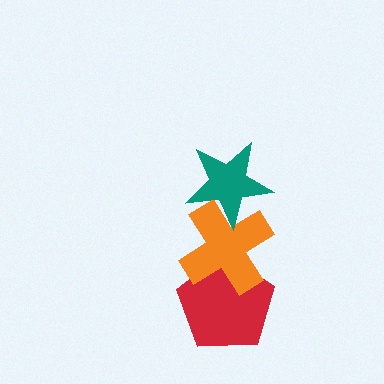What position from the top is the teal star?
The teal star is 1st from the top.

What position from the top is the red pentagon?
The red pentagon is 3rd from the top.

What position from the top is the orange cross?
The orange cross is 2nd from the top.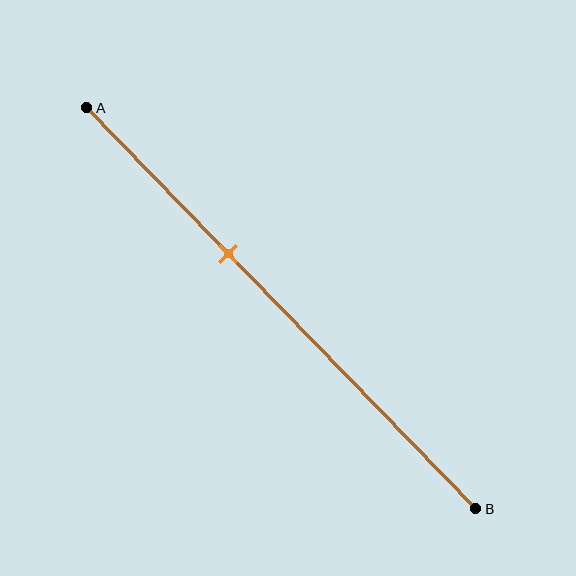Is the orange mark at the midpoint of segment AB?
No, the mark is at about 35% from A, not at the 50% midpoint.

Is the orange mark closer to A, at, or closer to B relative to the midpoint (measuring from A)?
The orange mark is closer to point A than the midpoint of segment AB.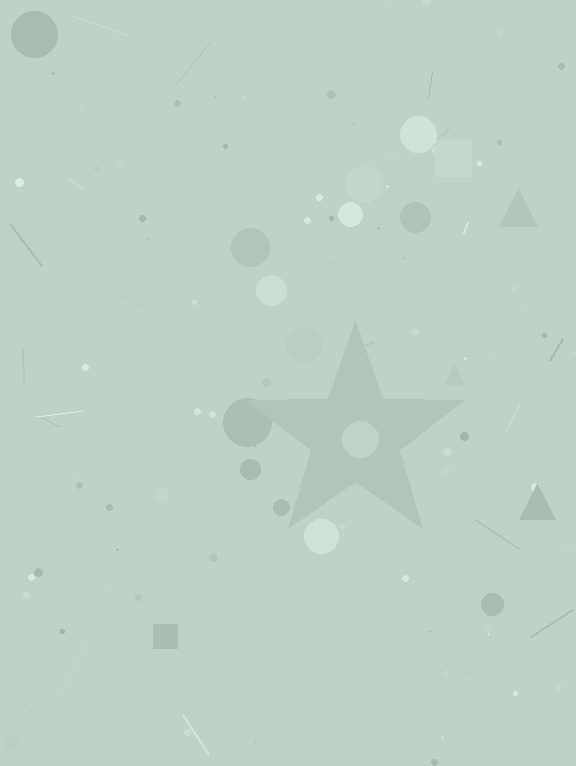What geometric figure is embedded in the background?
A star is embedded in the background.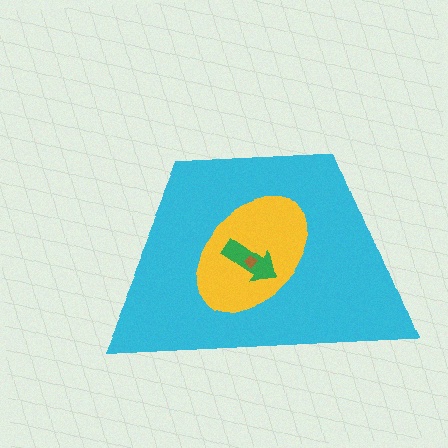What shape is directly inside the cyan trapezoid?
The yellow ellipse.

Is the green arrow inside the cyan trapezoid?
Yes.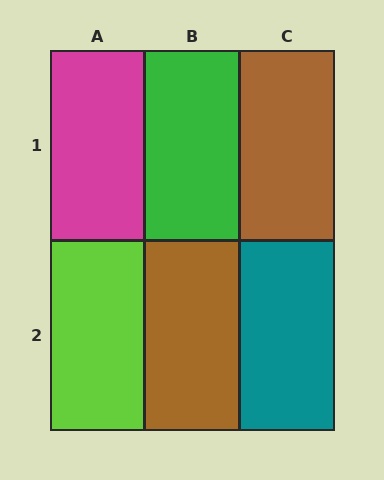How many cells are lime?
1 cell is lime.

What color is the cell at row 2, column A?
Lime.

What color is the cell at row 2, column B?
Brown.